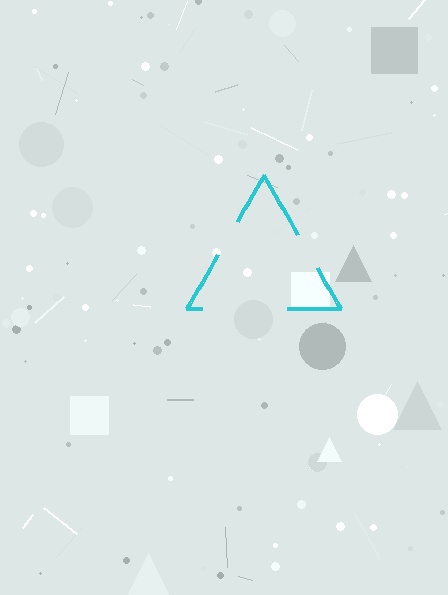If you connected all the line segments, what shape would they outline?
They would outline a triangle.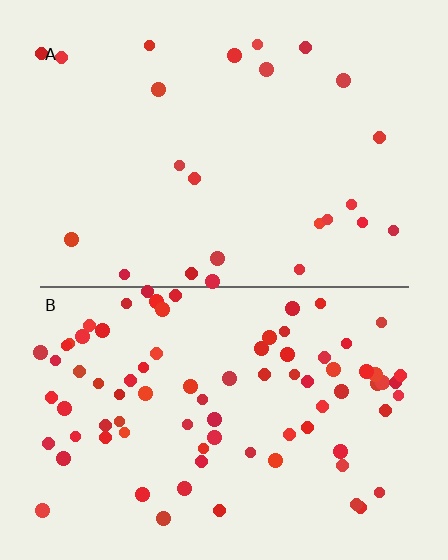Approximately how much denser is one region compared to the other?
Approximately 3.4× — region B over region A.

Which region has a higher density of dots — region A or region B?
B (the bottom).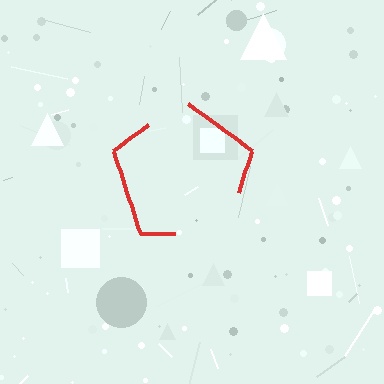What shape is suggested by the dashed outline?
The dashed outline suggests a pentagon.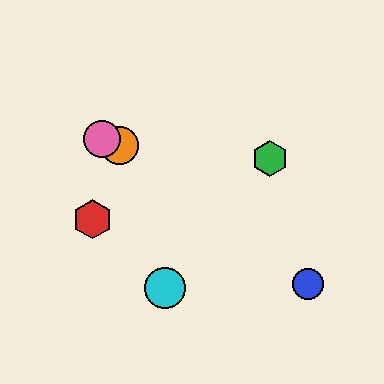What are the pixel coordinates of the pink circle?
The pink circle is at (102, 139).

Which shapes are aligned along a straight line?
The yellow hexagon, the purple hexagon, the orange circle, the pink circle are aligned along a straight line.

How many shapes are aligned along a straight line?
4 shapes (the yellow hexagon, the purple hexagon, the orange circle, the pink circle) are aligned along a straight line.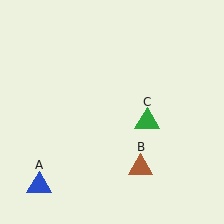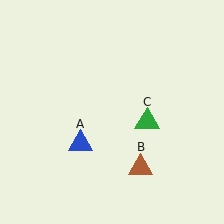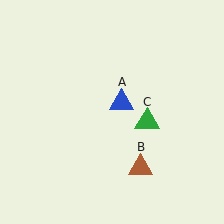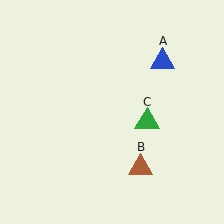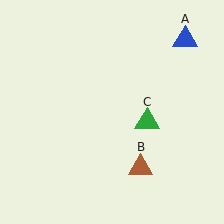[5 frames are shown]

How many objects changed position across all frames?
1 object changed position: blue triangle (object A).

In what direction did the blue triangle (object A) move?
The blue triangle (object A) moved up and to the right.